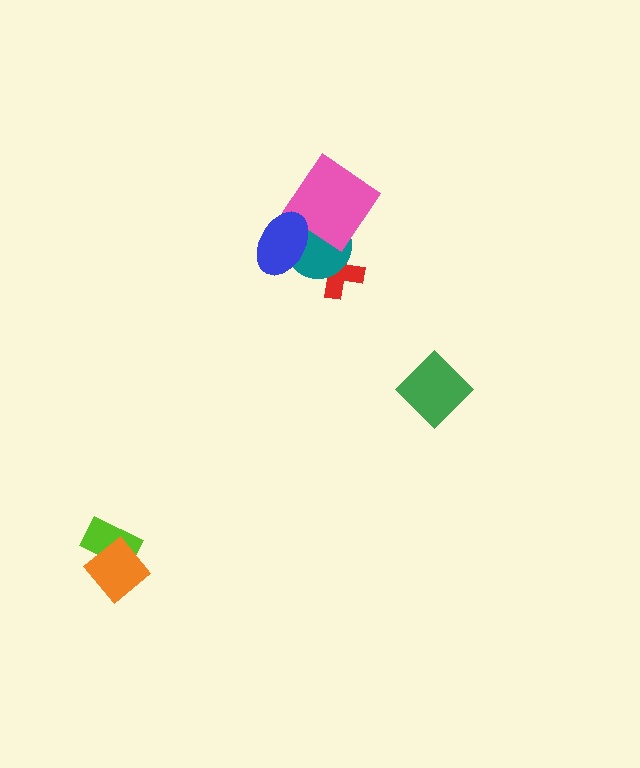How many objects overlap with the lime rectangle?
1 object overlaps with the lime rectangle.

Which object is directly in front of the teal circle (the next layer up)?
The pink diamond is directly in front of the teal circle.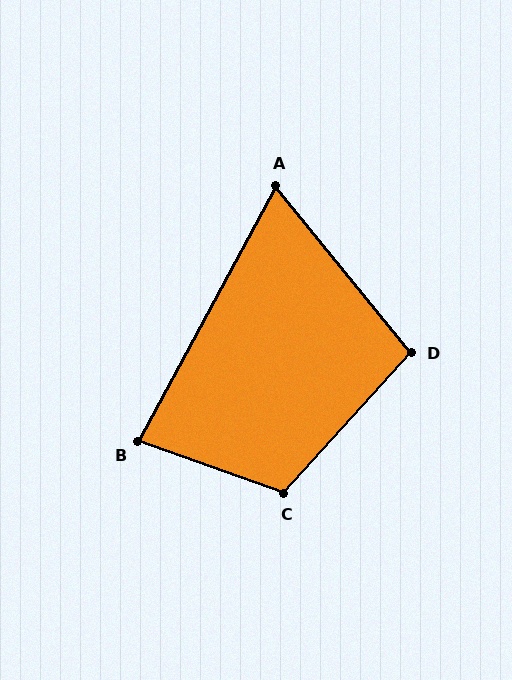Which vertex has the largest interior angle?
C, at approximately 113 degrees.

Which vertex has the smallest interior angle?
A, at approximately 67 degrees.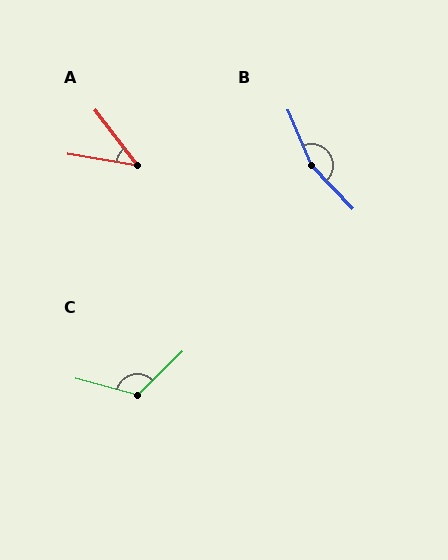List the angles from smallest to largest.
A (43°), C (121°), B (160°).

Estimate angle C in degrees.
Approximately 121 degrees.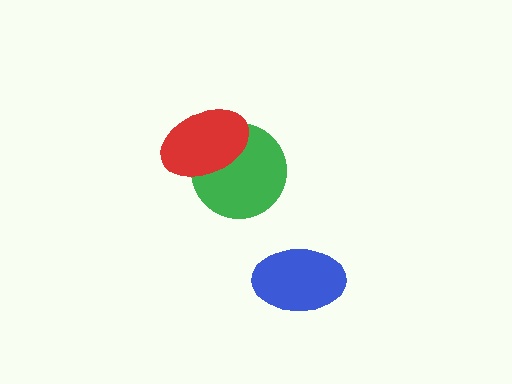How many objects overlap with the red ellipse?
1 object overlaps with the red ellipse.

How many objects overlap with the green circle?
1 object overlaps with the green circle.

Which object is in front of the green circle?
The red ellipse is in front of the green circle.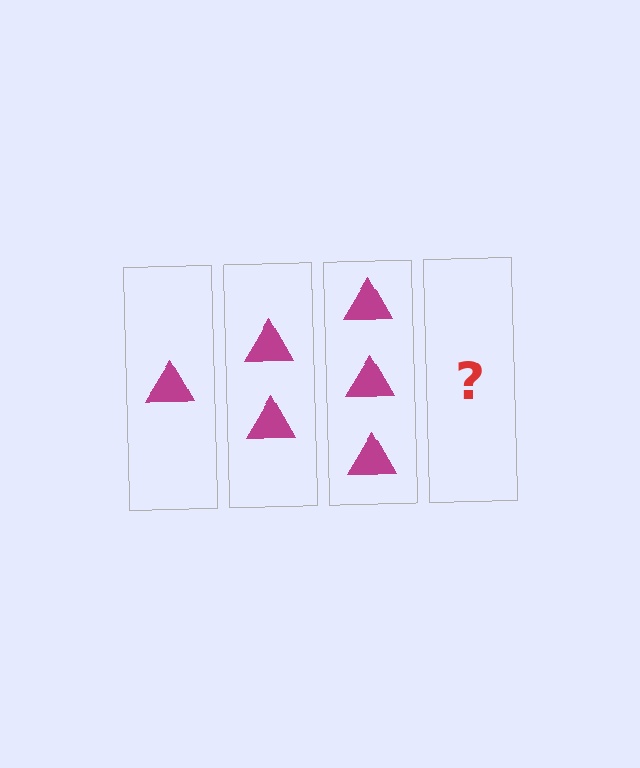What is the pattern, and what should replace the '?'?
The pattern is that each step adds one more triangle. The '?' should be 4 triangles.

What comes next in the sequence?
The next element should be 4 triangles.